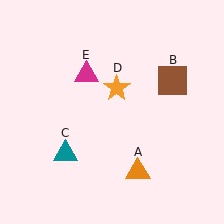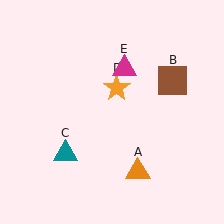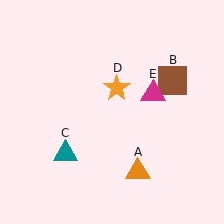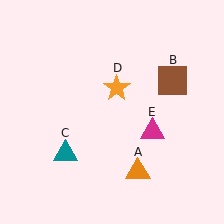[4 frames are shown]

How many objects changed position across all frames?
1 object changed position: magenta triangle (object E).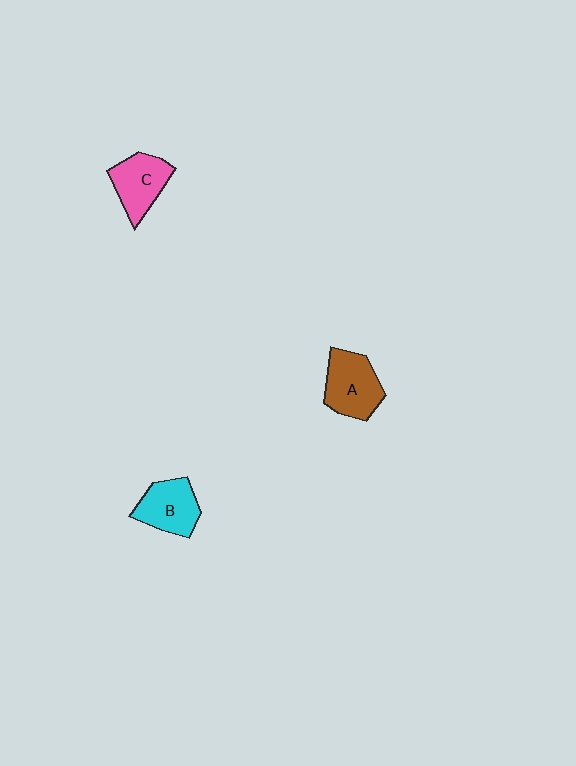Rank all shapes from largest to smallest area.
From largest to smallest: A (brown), B (cyan), C (pink).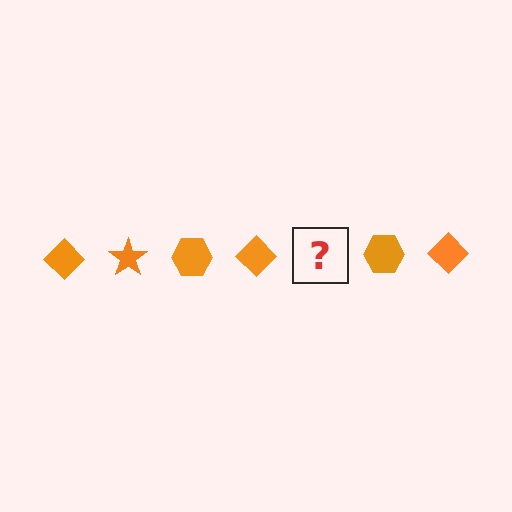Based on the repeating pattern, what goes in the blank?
The blank should be an orange star.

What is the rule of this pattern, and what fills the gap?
The rule is that the pattern cycles through diamond, star, hexagon shapes in orange. The gap should be filled with an orange star.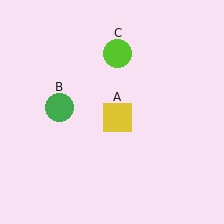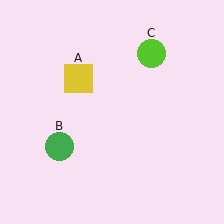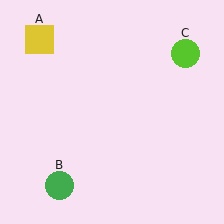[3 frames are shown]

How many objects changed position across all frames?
3 objects changed position: yellow square (object A), green circle (object B), lime circle (object C).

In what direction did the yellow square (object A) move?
The yellow square (object A) moved up and to the left.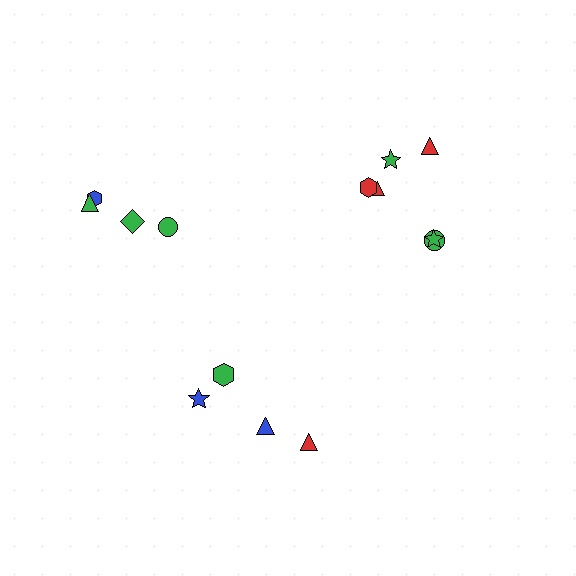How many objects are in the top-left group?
There are 4 objects.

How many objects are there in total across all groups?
There are 14 objects.